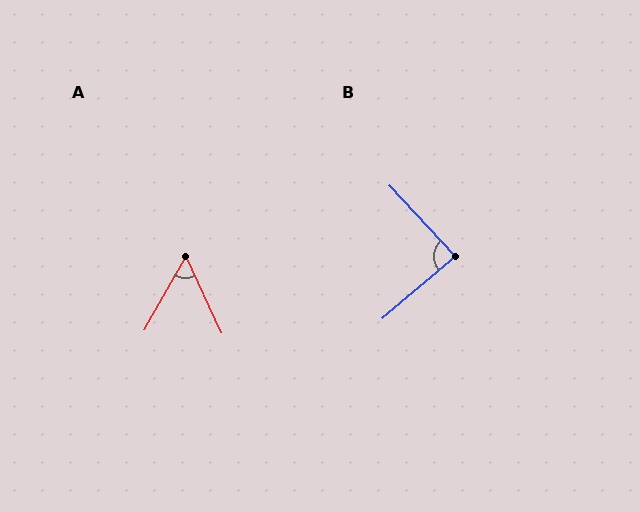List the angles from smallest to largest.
A (55°), B (88°).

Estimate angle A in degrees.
Approximately 55 degrees.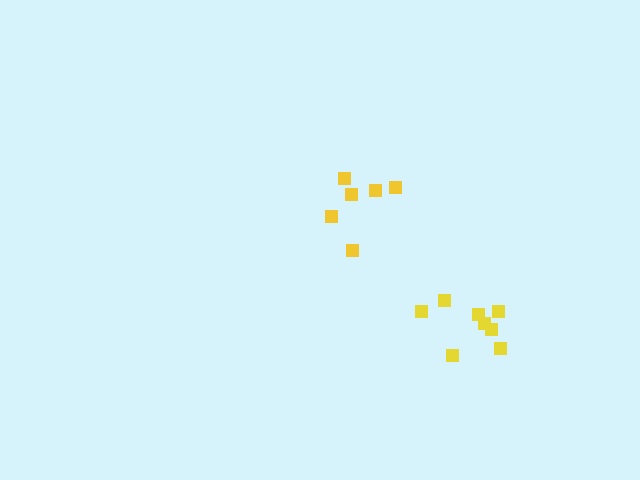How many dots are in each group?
Group 1: 8 dots, Group 2: 6 dots (14 total).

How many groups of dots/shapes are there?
There are 2 groups.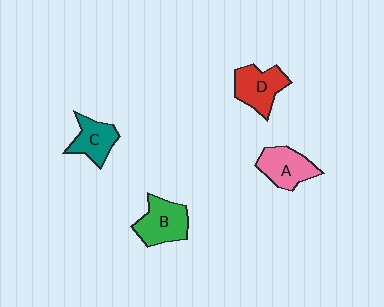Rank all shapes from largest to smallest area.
From largest to smallest: B (green), D (red), A (pink), C (teal).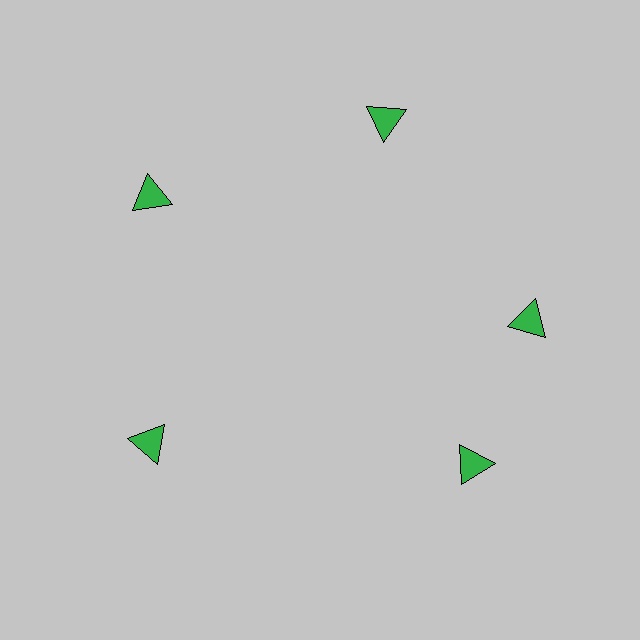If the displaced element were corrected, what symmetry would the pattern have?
It would have 5-fold rotational symmetry — the pattern would map onto itself every 72 degrees.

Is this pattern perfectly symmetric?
No. The 5 green triangles are arranged in a ring, but one element near the 5 o'clock position is rotated out of alignment along the ring, breaking the 5-fold rotational symmetry.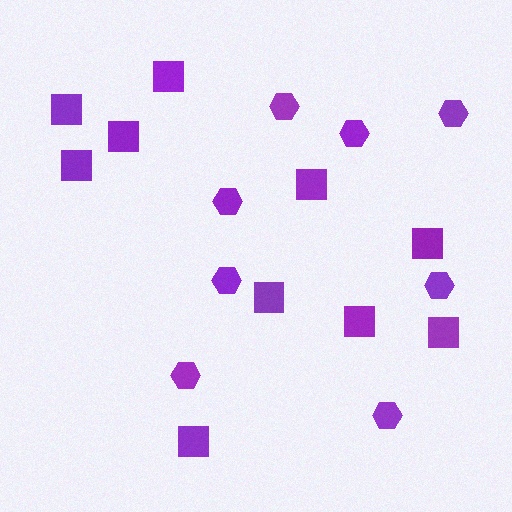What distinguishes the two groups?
There are 2 groups: one group of hexagons (8) and one group of squares (10).